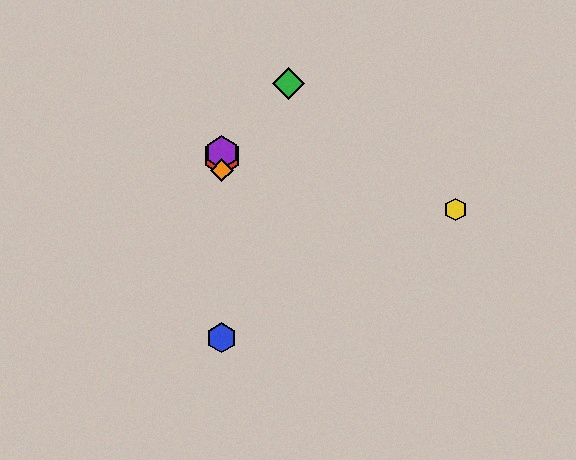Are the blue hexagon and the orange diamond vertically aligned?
Yes, both are at x≈222.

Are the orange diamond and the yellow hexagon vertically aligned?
No, the orange diamond is at x≈222 and the yellow hexagon is at x≈456.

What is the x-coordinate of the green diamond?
The green diamond is at x≈289.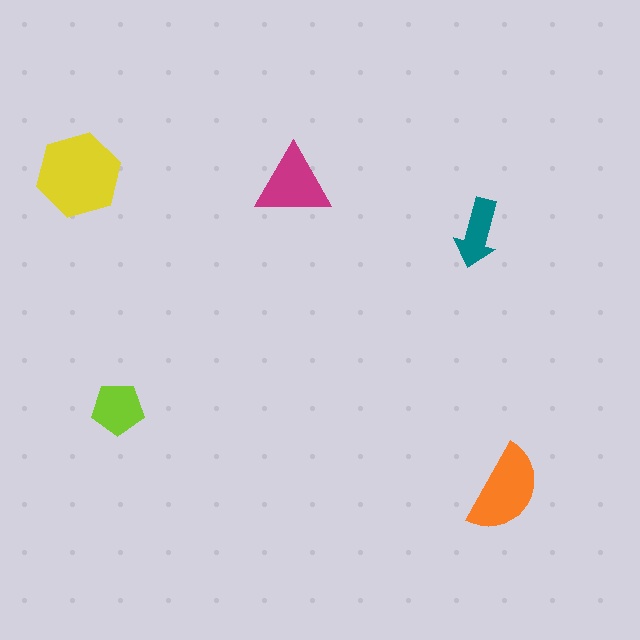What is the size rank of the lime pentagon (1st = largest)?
4th.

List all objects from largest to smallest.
The yellow hexagon, the orange semicircle, the magenta triangle, the lime pentagon, the teal arrow.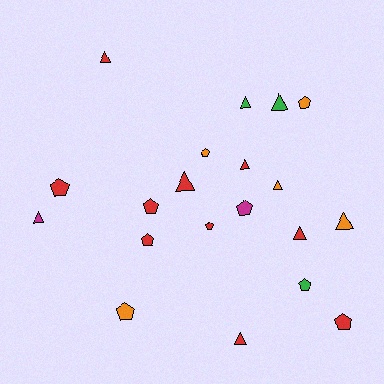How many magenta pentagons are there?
There is 1 magenta pentagon.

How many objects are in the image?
There are 20 objects.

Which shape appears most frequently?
Pentagon, with 10 objects.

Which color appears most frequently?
Red, with 10 objects.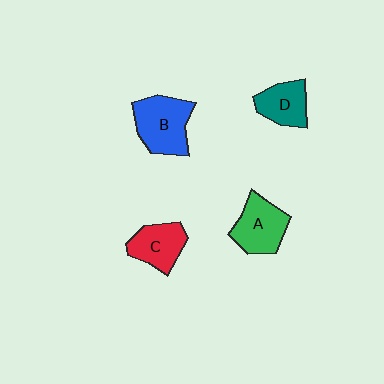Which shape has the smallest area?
Shape D (teal).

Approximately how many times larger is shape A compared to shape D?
Approximately 1.3 times.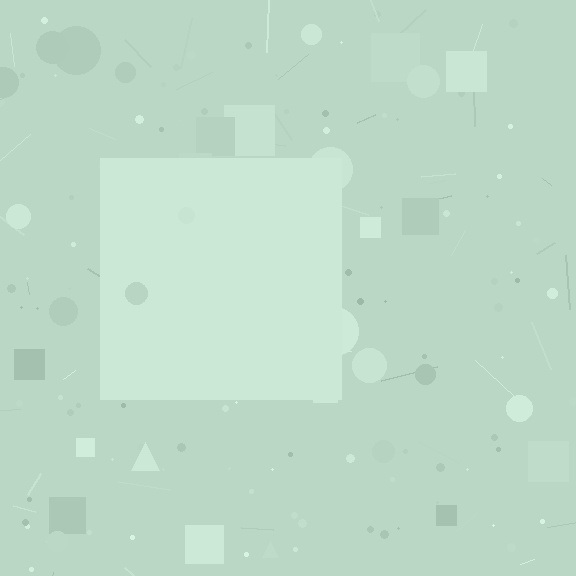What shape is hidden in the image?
A square is hidden in the image.